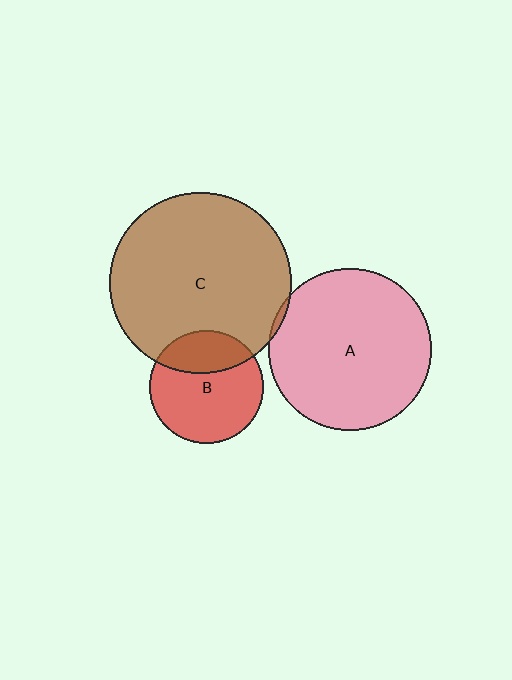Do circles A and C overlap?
Yes.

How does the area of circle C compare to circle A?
Approximately 1.2 times.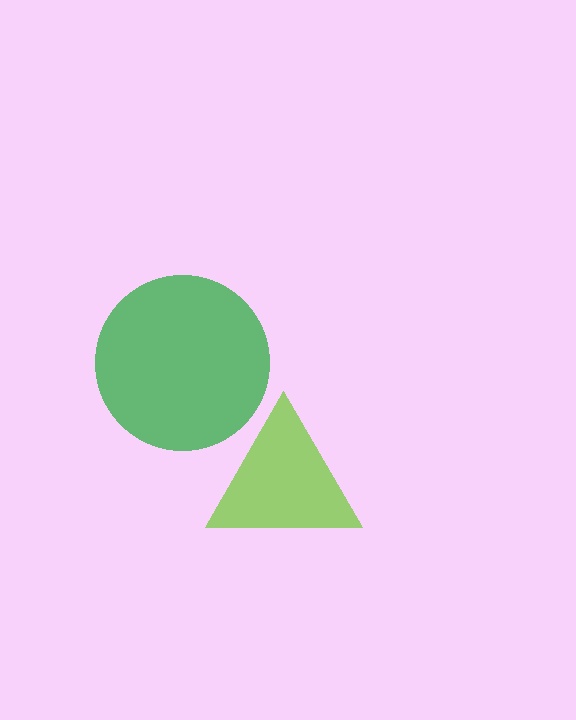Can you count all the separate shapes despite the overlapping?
Yes, there are 2 separate shapes.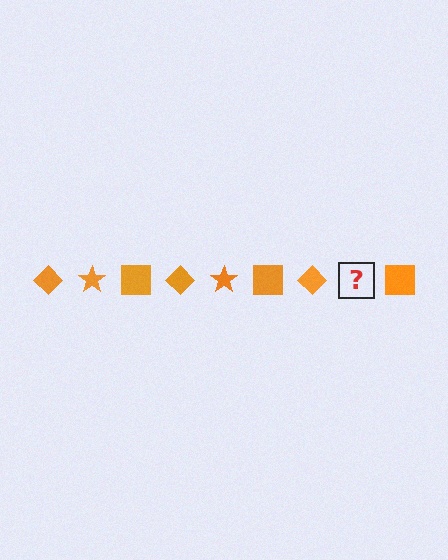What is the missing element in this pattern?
The missing element is an orange star.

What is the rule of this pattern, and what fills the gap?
The rule is that the pattern cycles through diamond, star, square shapes in orange. The gap should be filled with an orange star.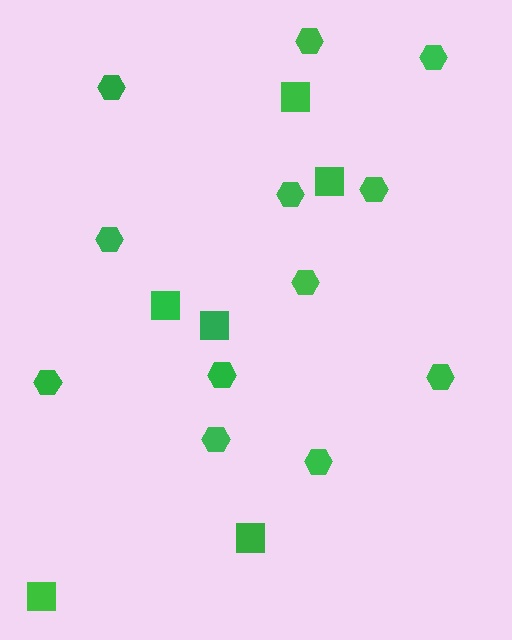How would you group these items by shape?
There are 2 groups: one group of hexagons (12) and one group of squares (6).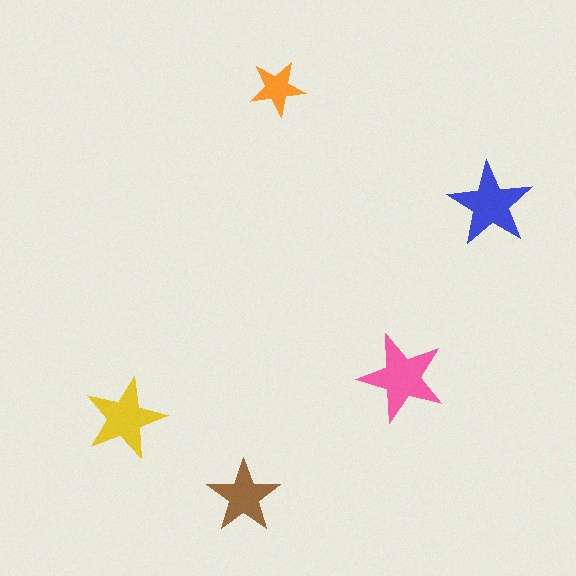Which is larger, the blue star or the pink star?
The pink one.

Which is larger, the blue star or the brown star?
The blue one.